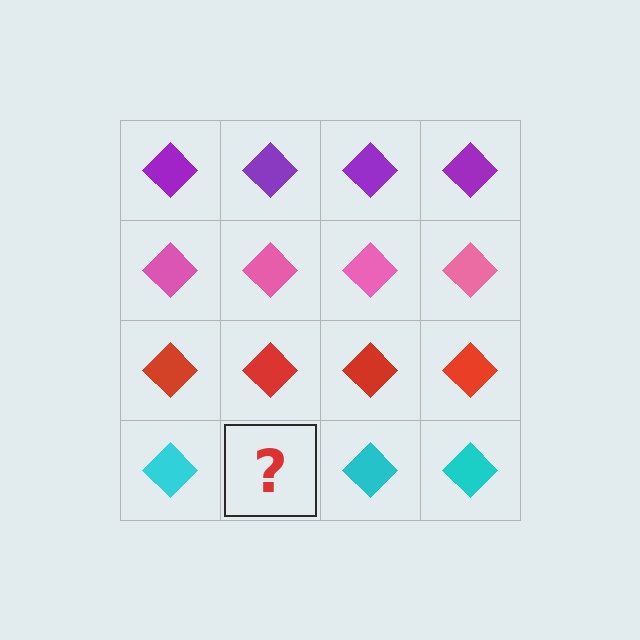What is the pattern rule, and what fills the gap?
The rule is that each row has a consistent color. The gap should be filled with a cyan diamond.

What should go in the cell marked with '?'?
The missing cell should contain a cyan diamond.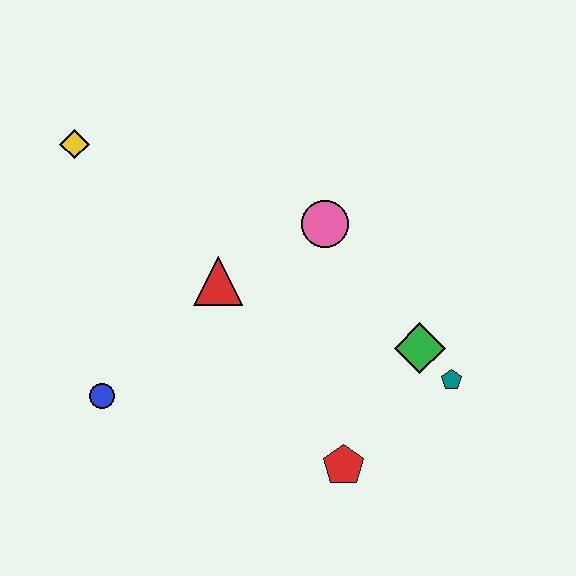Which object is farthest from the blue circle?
The teal pentagon is farthest from the blue circle.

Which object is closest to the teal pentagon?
The green diamond is closest to the teal pentagon.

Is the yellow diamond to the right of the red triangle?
No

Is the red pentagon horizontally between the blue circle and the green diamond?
Yes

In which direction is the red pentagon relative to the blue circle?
The red pentagon is to the right of the blue circle.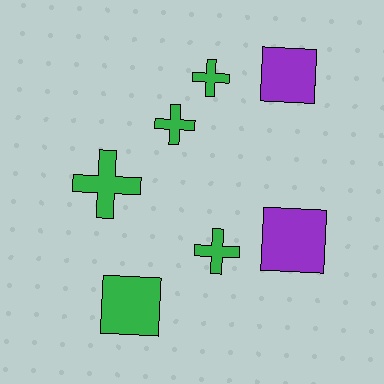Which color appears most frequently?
Green, with 5 objects.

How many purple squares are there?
There are 2 purple squares.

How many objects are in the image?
There are 7 objects.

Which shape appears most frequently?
Cross, with 4 objects.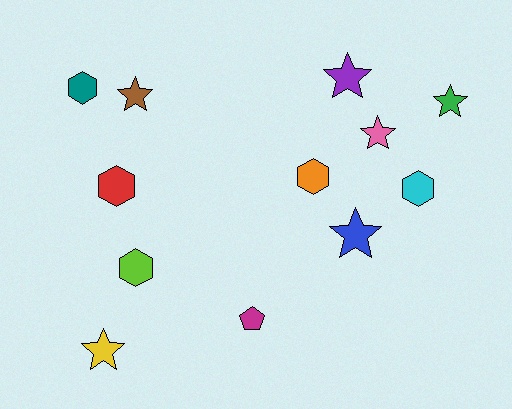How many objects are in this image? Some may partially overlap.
There are 12 objects.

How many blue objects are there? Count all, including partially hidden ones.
There is 1 blue object.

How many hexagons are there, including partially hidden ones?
There are 5 hexagons.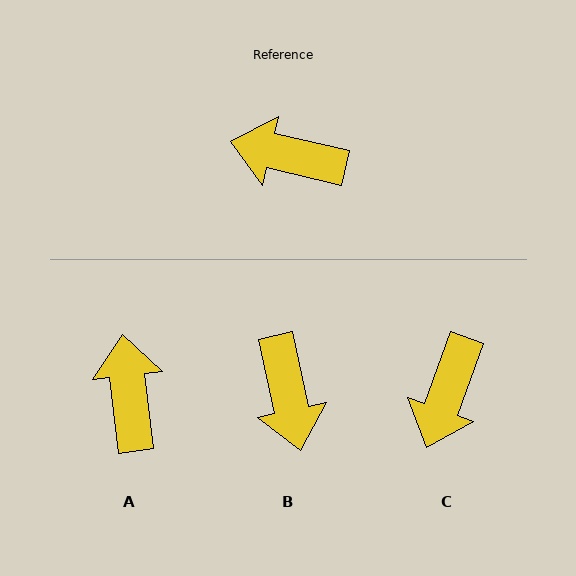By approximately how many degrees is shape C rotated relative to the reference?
Approximately 83 degrees counter-clockwise.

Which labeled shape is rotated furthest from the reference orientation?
B, about 115 degrees away.